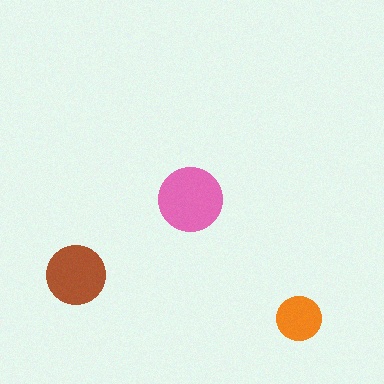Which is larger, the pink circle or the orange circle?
The pink one.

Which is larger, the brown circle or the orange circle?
The brown one.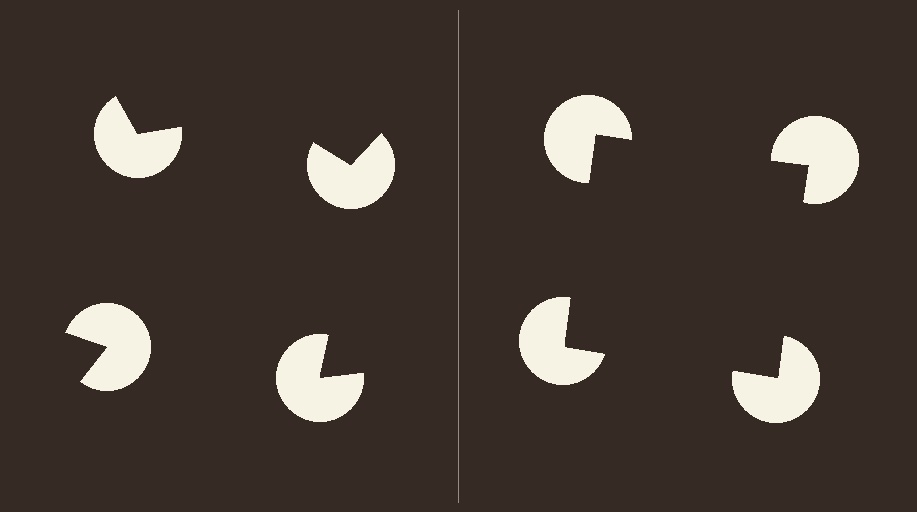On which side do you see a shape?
An illusory square appears on the right side. On the left side the wedge cuts are rotated, so no coherent shape forms.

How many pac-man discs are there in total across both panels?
8 — 4 on each side.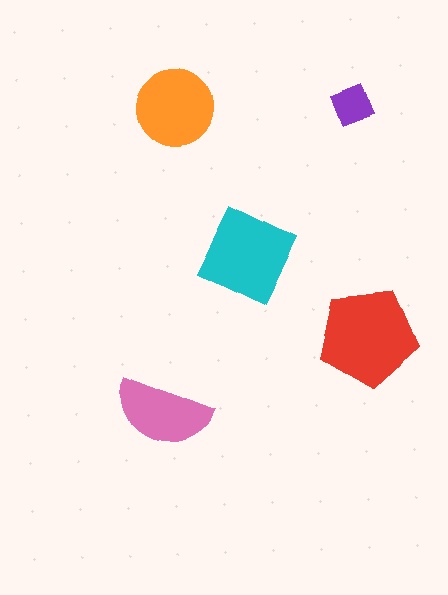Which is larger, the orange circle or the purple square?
The orange circle.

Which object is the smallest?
The purple square.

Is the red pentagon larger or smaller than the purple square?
Larger.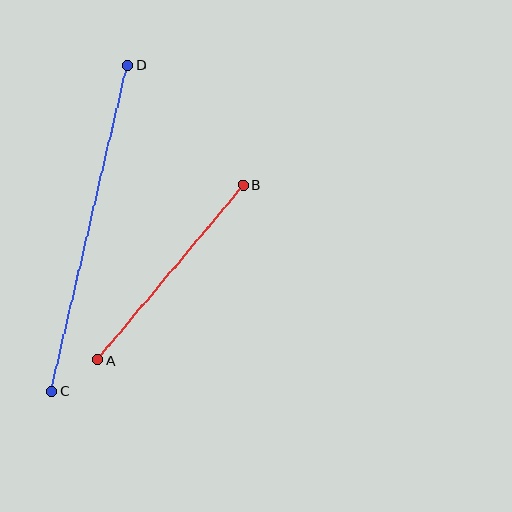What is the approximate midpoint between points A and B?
The midpoint is at approximately (170, 273) pixels.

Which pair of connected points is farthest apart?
Points C and D are farthest apart.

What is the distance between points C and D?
The distance is approximately 335 pixels.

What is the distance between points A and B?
The distance is approximately 228 pixels.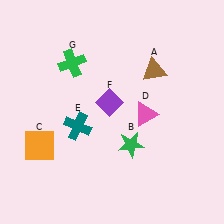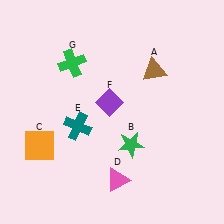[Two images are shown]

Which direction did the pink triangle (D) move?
The pink triangle (D) moved down.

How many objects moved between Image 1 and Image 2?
1 object moved between the two images.